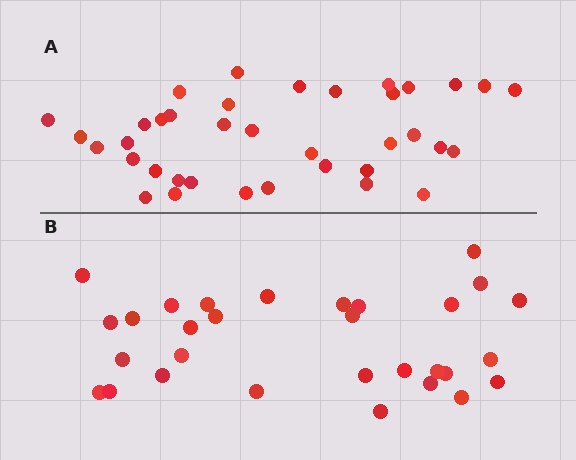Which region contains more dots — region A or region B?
Region A (the top region) has more dots.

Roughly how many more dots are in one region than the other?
Region A has roughly 8 or so more dots than region B.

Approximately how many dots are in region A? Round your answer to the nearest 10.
About 40 dots. (The exact count is 37, which rounds to 40.)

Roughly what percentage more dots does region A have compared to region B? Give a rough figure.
About 25% more.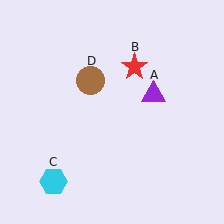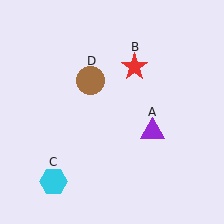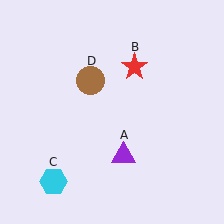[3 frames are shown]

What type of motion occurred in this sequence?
The purple triangle (object A) rotated clockwise around the center of the scene.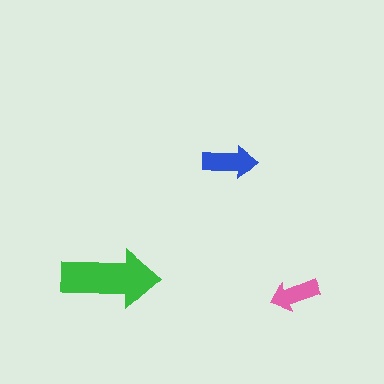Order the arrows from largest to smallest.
the green one, the blue one, the pink one.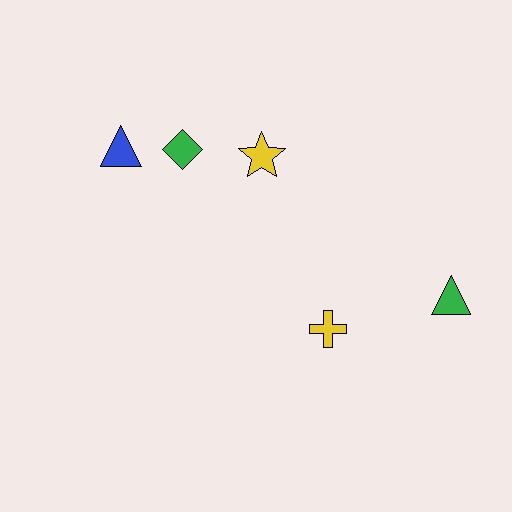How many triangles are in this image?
There are 2 triangles.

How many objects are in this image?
There are 5 objects.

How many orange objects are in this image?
There are no orange objects.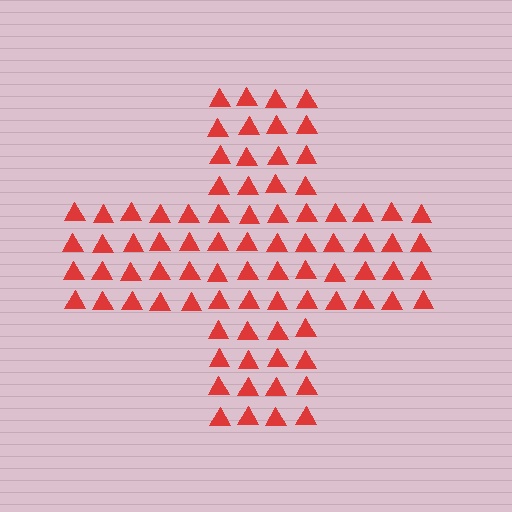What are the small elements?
The small elements are triangles.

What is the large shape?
The large shape is a cross.